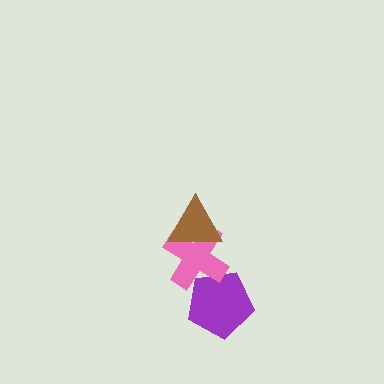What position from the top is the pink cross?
The pink cross is 2nd from the top.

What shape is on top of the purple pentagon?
The pink cross is on top of the purple pentagon.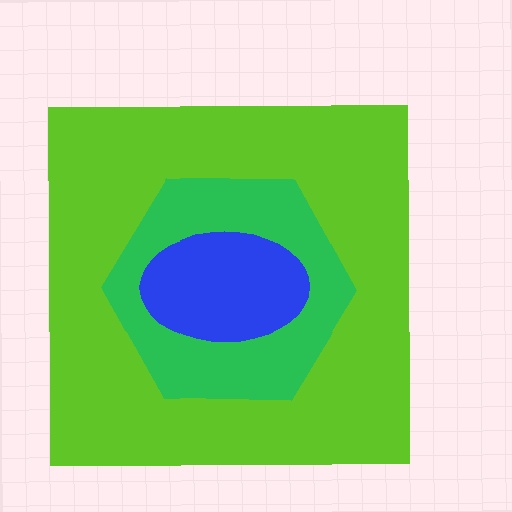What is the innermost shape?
The blue ellipse.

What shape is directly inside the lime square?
The green hexagon.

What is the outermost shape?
The lime square.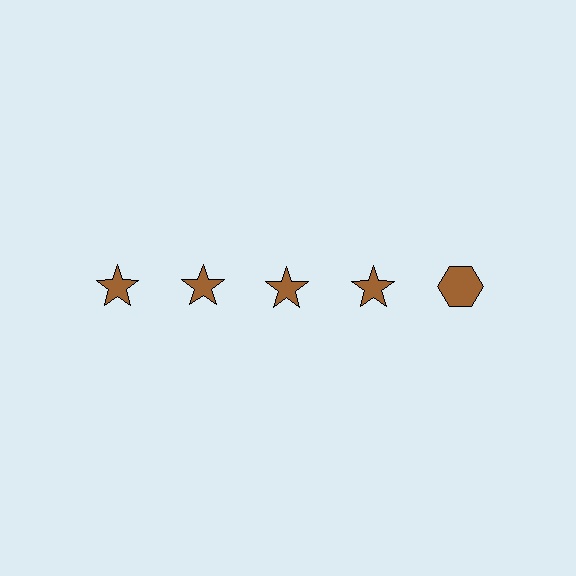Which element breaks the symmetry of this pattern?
The brown hexagon in the top row, rightmost column breaks the symmetry. All other shapes are brown stars.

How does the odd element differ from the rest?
It has a different shape: hexagon instead of star.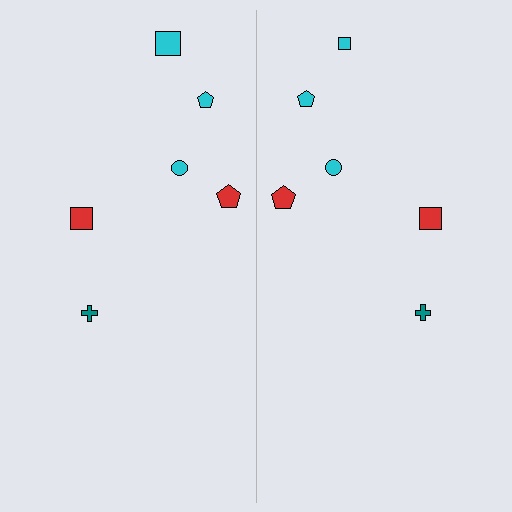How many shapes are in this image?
There are 12 shapes in this image.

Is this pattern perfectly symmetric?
No, the pattern is not perfectly symmetric. The cyan square on the right side has a different size than its mirror counterpart.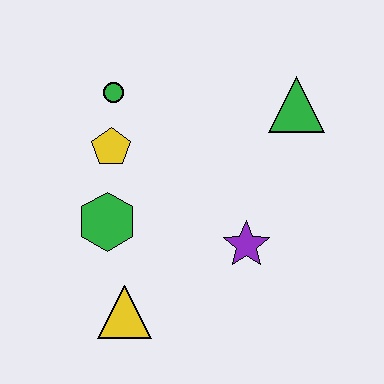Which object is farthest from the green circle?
The yellow triangle is farthest from the green circle.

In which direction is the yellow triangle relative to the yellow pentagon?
The yellow triangle is below the yellow pentagon.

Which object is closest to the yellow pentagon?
The green circle is closest to the yellow pentagon.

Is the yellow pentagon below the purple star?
No